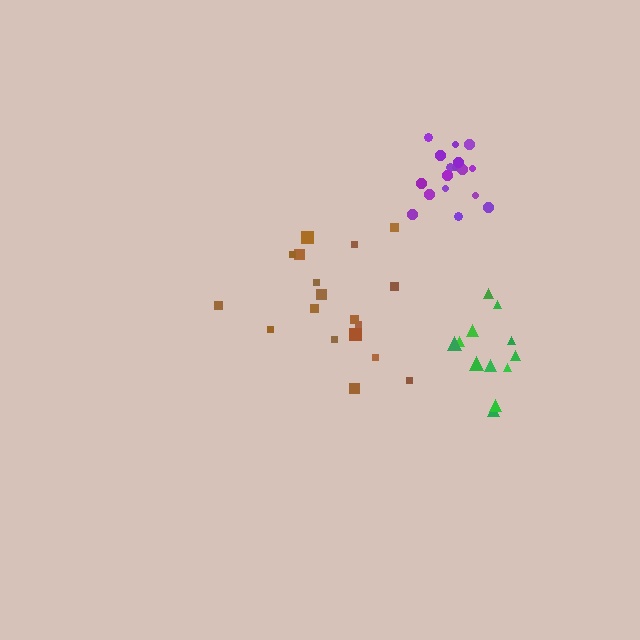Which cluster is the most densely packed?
Purple.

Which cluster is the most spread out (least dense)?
Brown.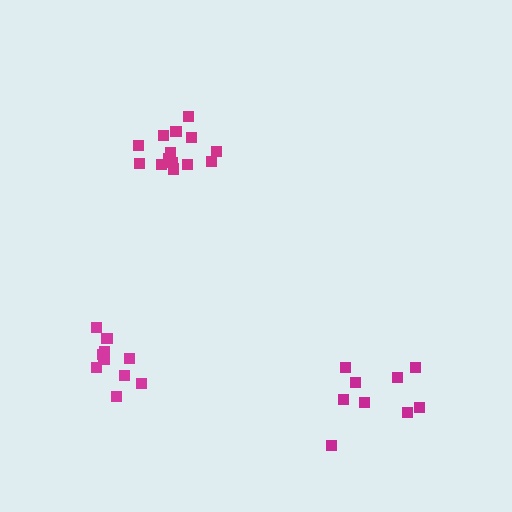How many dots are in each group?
Group 1: 11 dots, Group 2: 14 dots, Group 3: 9 dots (34 total).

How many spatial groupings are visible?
There are 3 spatial groupings.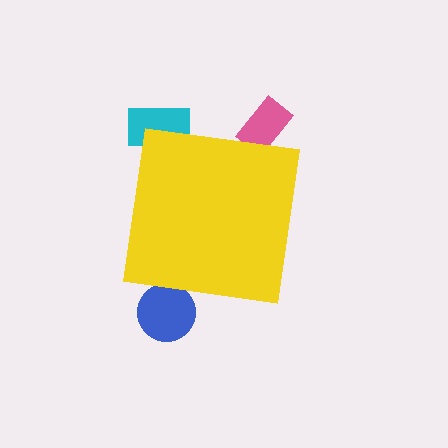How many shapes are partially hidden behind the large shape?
3 shapes are partially hidden.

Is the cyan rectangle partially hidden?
Yes, the cyan rectangle is partially hidden behind the yellow square.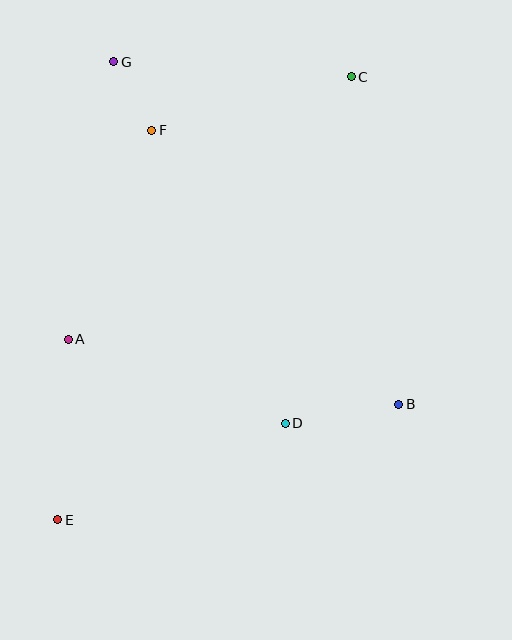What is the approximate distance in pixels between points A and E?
The distance between A and E is approximately 180 pixels.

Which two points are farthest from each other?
Points C and E are farthest from each other.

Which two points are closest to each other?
Points F and G are closest to each other.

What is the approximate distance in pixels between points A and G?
The distance between A and G is approximately 282 pixels.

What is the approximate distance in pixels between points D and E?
The distance between D and E is approximately 247 pixels.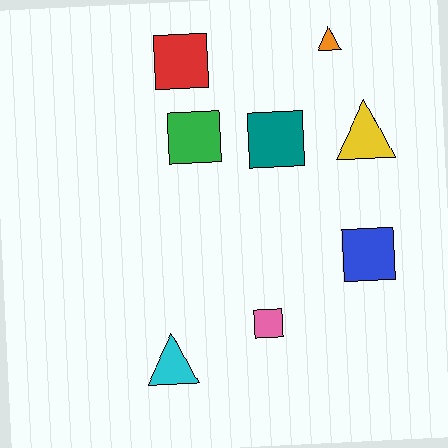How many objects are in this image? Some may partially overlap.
There are 8 objects.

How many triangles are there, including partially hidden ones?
There are 3 triangles.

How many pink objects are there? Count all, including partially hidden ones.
There is 1 pink object.